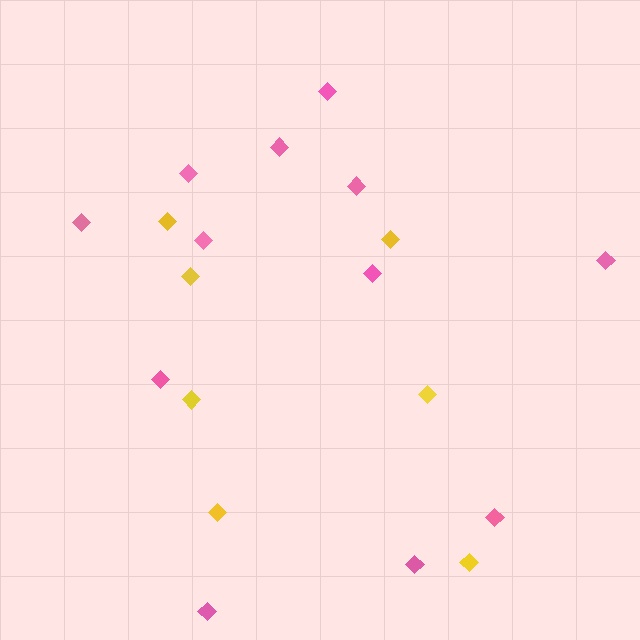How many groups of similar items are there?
There are 2 groups: one group of yellow diamonds (7) and one group of pink diamonds (12).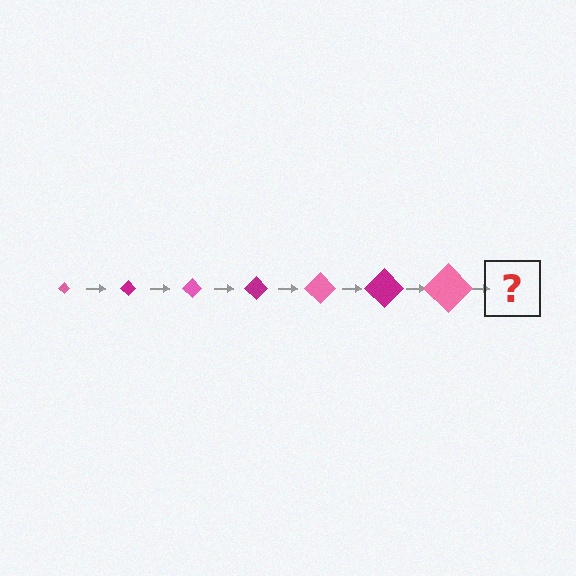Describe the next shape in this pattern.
It should be a magenta diamond, larger than the previous one.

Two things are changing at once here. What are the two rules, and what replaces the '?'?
The two rules are that the diamond grows larger each step and the color cycles through pink and magenta. The '?' should be a magenta diamond, larger than the previous one.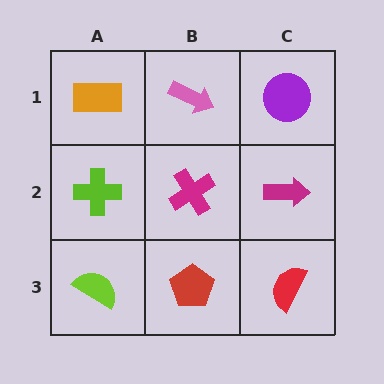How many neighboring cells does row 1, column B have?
3.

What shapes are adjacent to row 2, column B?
A pink arrow (row 1, column B), a red pentagon (row 3, column B), a lime cross (row 2, column A), a magenta arrow (row 2, column C).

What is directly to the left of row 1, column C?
A pink arrow.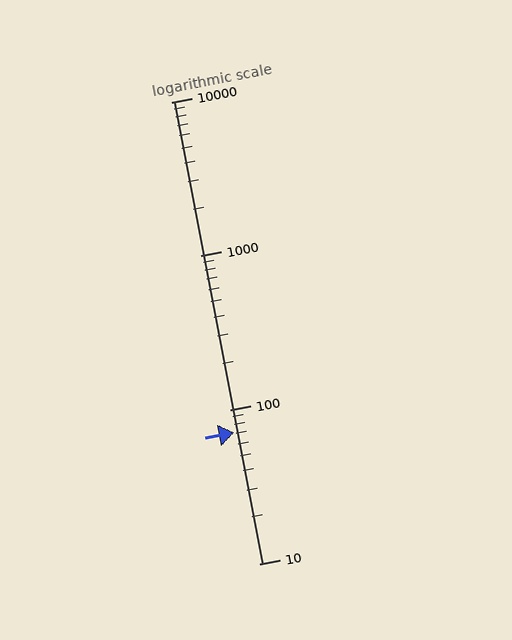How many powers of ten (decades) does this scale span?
The scale spans 3 decades, from 10 to 10000.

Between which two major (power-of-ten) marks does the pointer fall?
The pointer is between 10 and 100.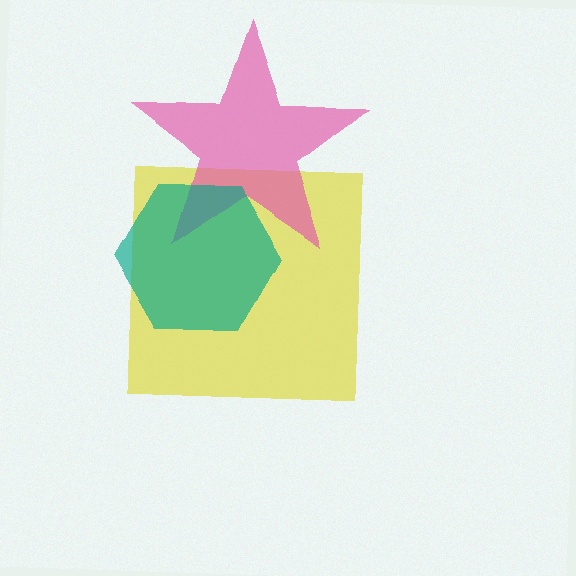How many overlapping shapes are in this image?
There are 3 overlapping shapes in the image.